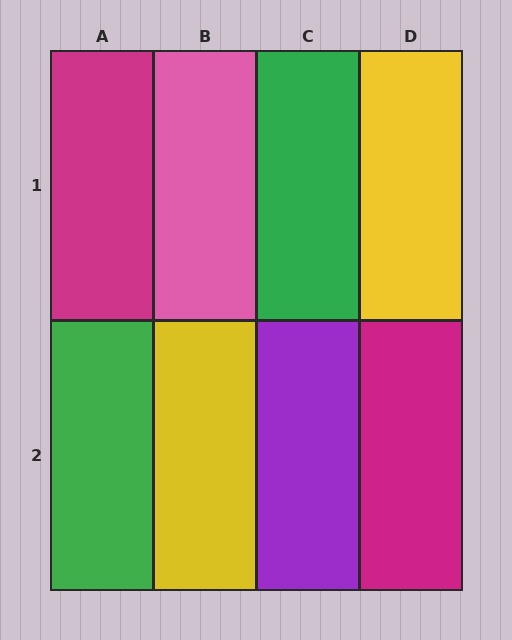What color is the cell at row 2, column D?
Magenta.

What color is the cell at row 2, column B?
Yellow.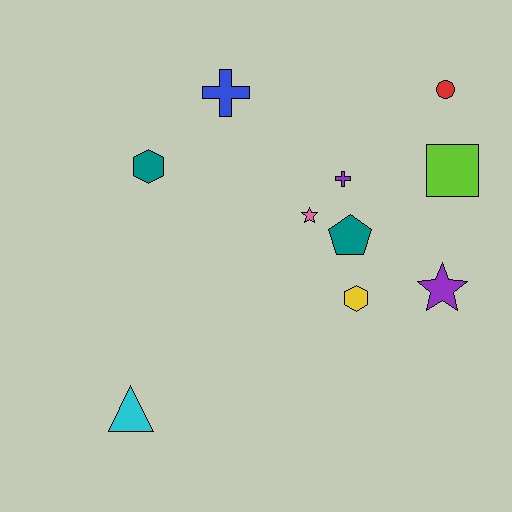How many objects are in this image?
There are 10 objects.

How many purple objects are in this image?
There are 2 purple objects.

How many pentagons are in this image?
There is 1 pentagon.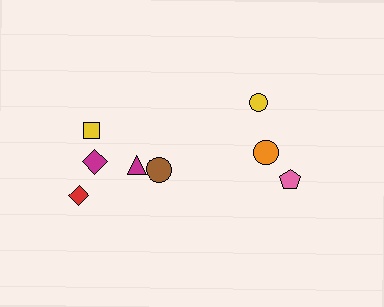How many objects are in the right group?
There are 3 objects.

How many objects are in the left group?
There are 5 objects.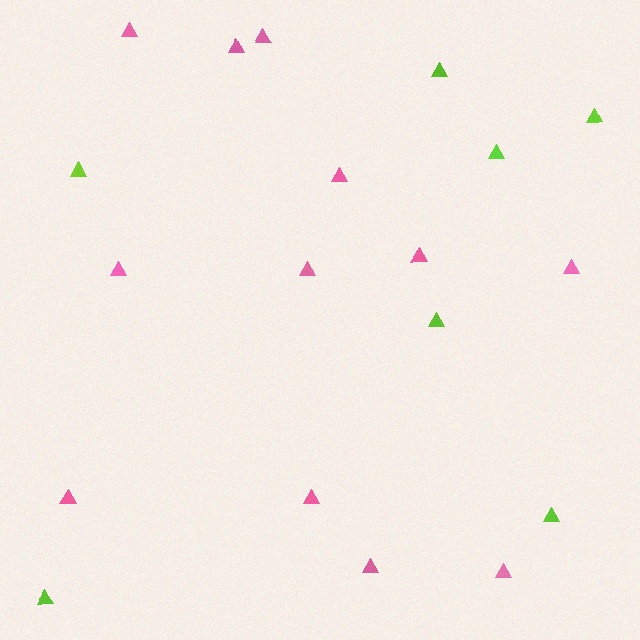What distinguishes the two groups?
There are 2 groups: one group of pink triangles (12) and one group of lime triangles (7).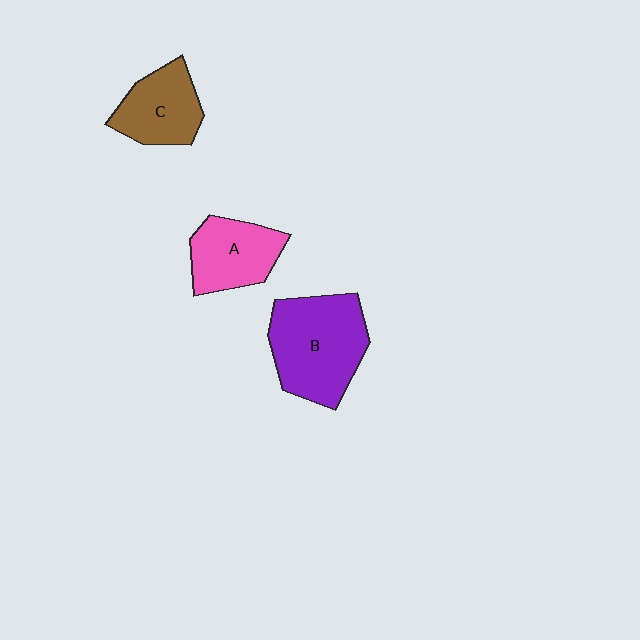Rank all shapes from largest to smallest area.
From largest to smallest: B (purple), A (pink), C (brown).